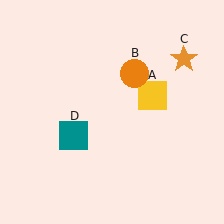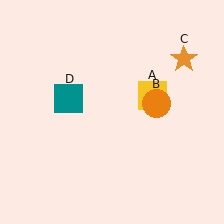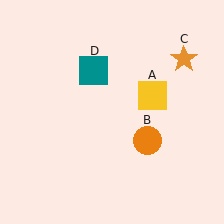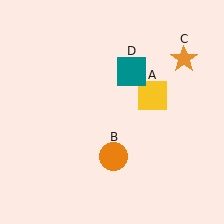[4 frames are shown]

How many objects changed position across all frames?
2 objects changed position: orange circle (object B), teal square (object D).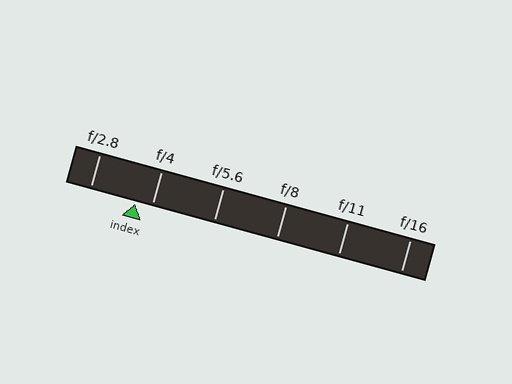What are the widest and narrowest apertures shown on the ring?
The widest aperture shown is f/2.8 and the narrowest is f/16.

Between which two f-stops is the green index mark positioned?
The index mark is between f/2.8 and f/4.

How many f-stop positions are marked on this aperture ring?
There are 6 f-stop positions marked.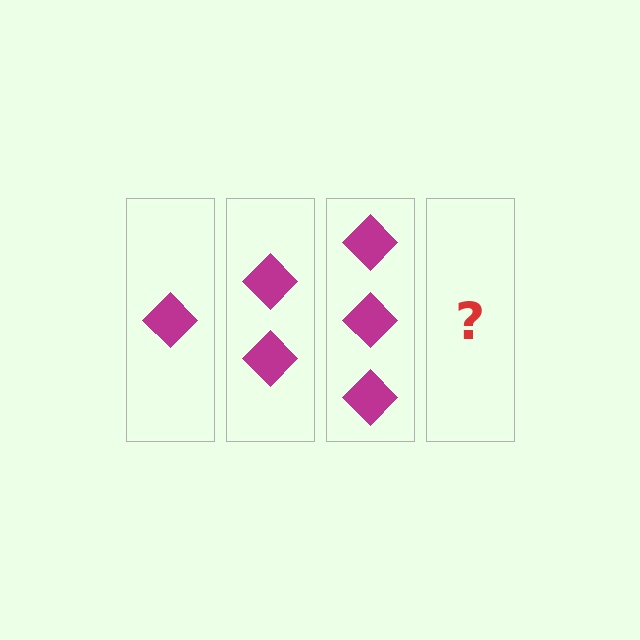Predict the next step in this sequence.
The next step is 4 diamonds.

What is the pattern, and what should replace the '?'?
The pattern is that each step adds one more diamond. The '?' should be 4 diamonds.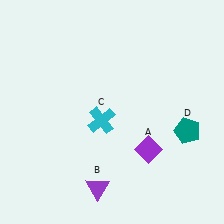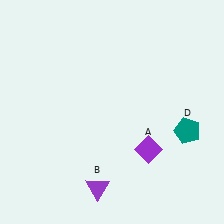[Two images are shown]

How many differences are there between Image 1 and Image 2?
There is 1 difference between the two images.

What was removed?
The cyan cross (C) was removed in Image 2.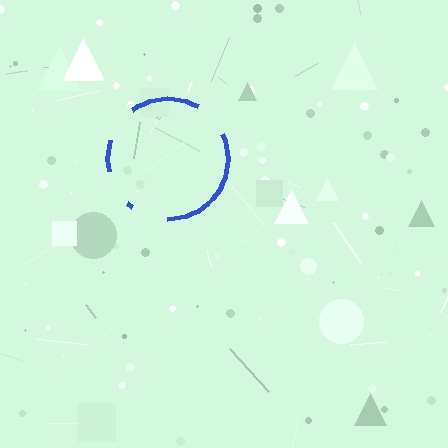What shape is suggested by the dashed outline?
The dashed outline suggests a circle.